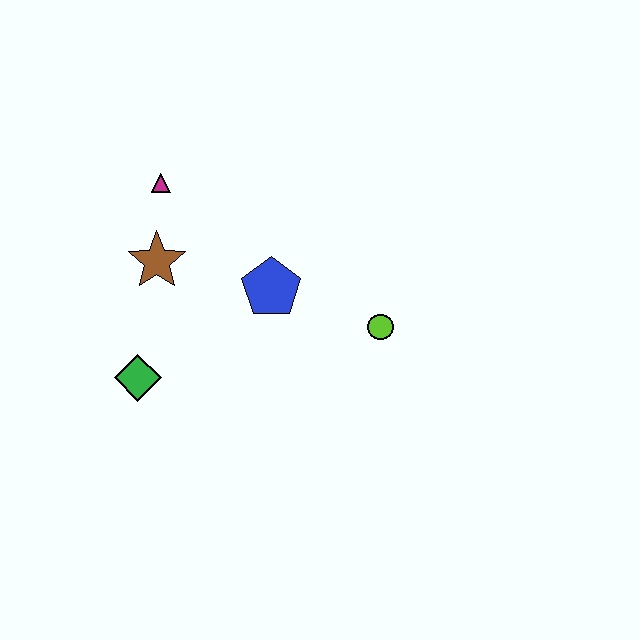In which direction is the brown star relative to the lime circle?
The brown star is to the left of the lime circle.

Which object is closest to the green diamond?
The brown star is closest to the green diamond.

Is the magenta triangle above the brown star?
Yes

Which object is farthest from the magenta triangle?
The lime circle is farthest from the magenta triangle.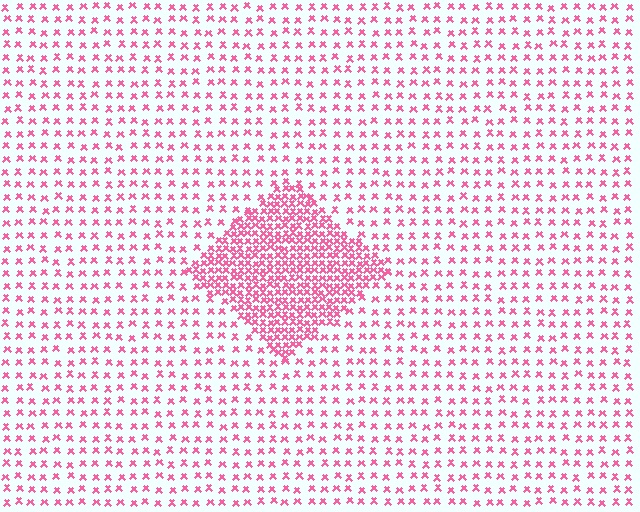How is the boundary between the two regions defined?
The boundary is defined by a change in element density (approximately 2.9x ratio). All elements are the same color, size, and shape.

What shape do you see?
I see a diamond.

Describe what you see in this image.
The image contains small pink elements arranged at two different densities. A diamond-shaped region is visible where the elements are more densely packed than the surrounding area.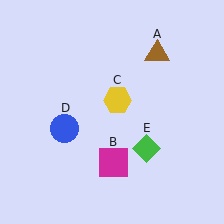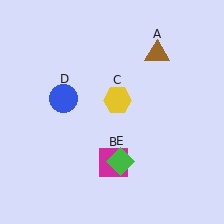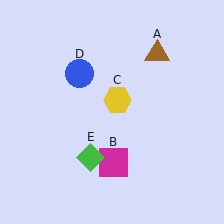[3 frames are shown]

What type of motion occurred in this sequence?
The blue circle (object D), green diamond (object E) rotated clockwise around the center of the scene.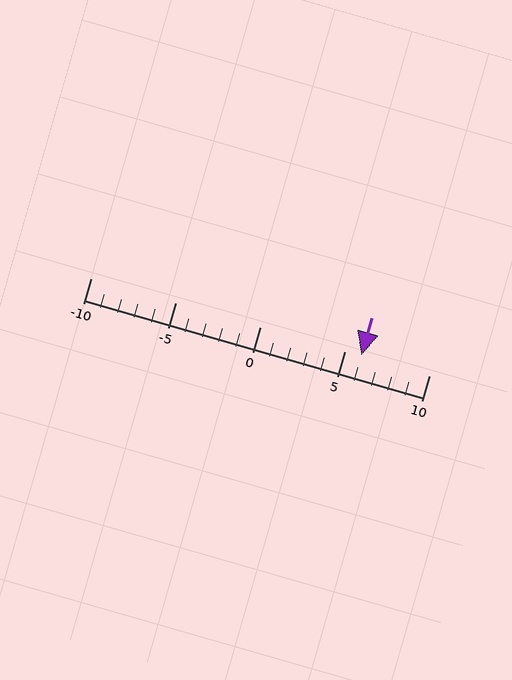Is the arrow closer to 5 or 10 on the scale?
The arrow is closer to 5.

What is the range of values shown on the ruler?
The ruler shows values from -10 to 10.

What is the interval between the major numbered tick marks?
The major tick marks are spaced 5 units apart.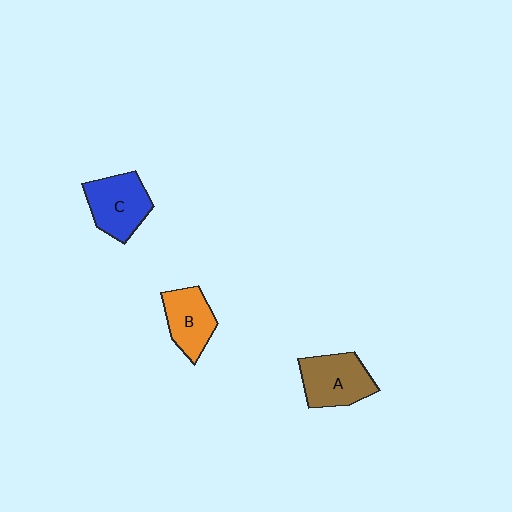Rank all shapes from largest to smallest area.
From largest to smallest: A (brown), C (blue), B (orange).